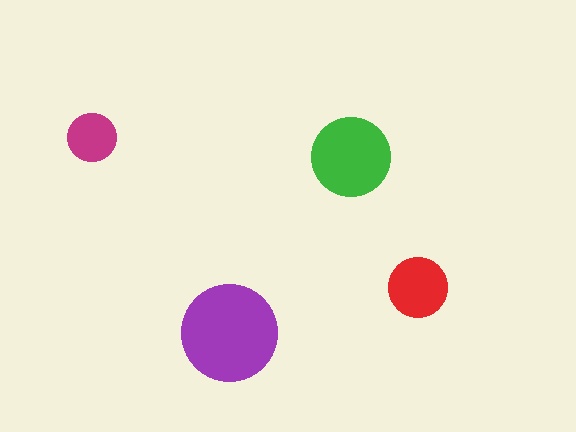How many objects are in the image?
There are 4 objects in the image.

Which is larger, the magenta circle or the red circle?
The red one.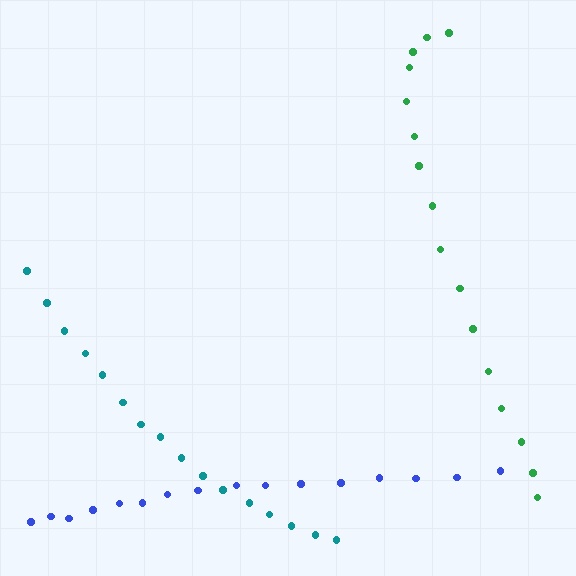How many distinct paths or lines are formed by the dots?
There are 3 distinct paths.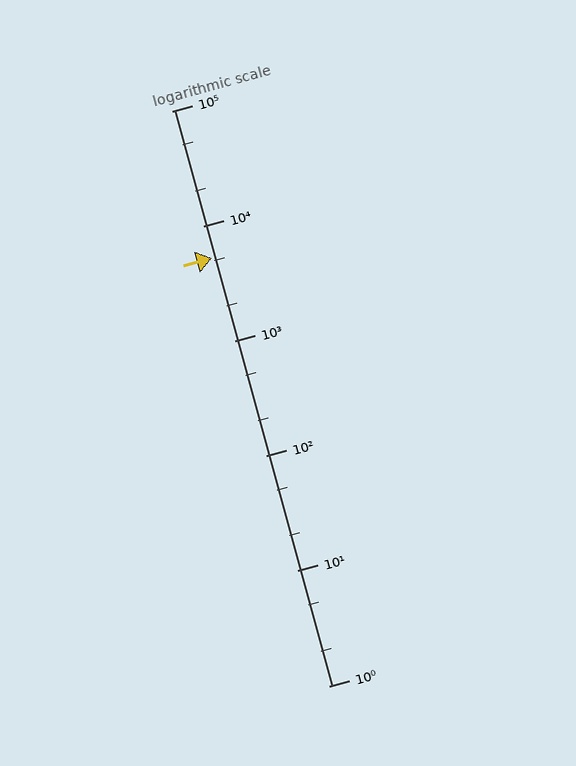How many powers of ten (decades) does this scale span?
The scale spans 5 decades, from 1 to 100000.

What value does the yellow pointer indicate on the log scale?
The pointer indicates approximately 5300.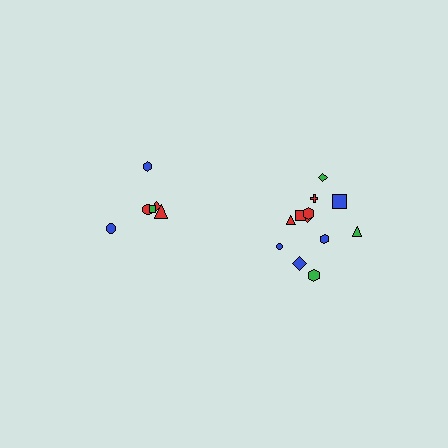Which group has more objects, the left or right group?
The right group.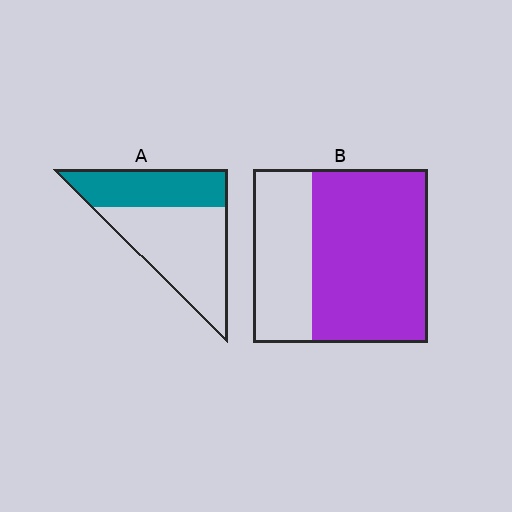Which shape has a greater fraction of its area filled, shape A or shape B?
Shape B.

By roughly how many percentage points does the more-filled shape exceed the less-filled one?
By roughly 25 percentage points (B over A).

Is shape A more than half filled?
No.